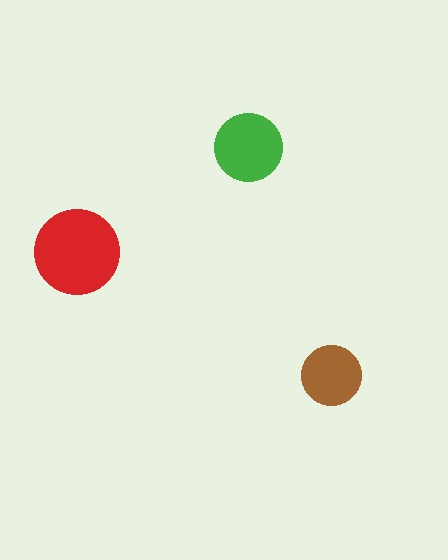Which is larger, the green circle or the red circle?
The red one.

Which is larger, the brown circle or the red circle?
The red one.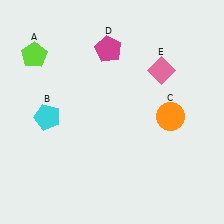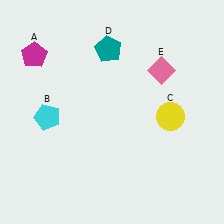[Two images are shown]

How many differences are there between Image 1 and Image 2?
There are 3 differences between the two images.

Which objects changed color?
A changed from lime to magenta. C changed from orange to yellow. D changed from magenta to teal.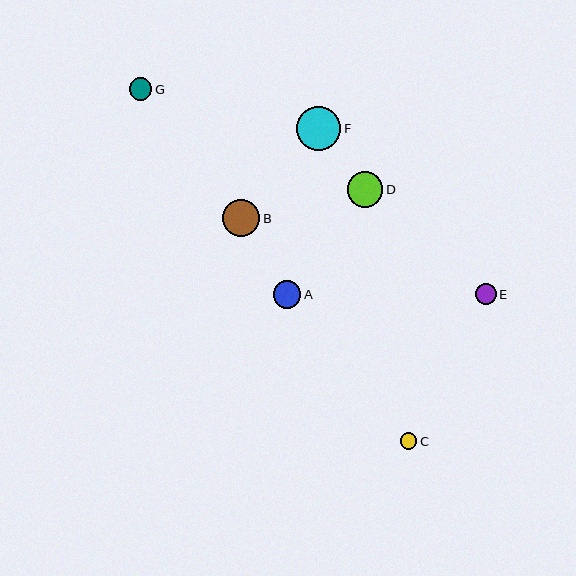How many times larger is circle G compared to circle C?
Circle G is approximately 1.3 times the size of circle C.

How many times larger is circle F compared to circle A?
Circle F is approximately 1.6 times the size of circle A.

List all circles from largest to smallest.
From largest to smallest: F, B, D, A, G, E, C.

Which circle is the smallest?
Circle C is the smallest with a size of approximately 16 pixels.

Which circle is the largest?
Circle F is the largest with a size of approximately 44 pixels.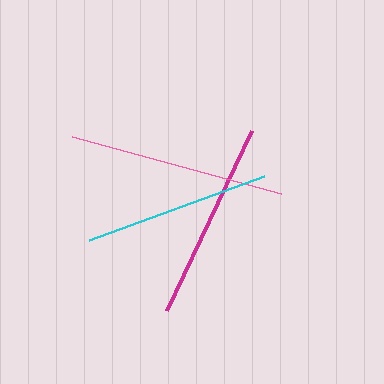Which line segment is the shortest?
The cyan line is the shortest at approximately 187 pixels.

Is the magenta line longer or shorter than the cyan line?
The magenta line is longer than the cyan line.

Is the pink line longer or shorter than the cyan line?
The pink line is longer than the cyan line.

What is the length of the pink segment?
The pink segment is approximately 217 pixels long.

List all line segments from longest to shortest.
From longest to shortest: pink, magenta, cyan.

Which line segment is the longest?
The pink line is the longest at approximately 217 pixels.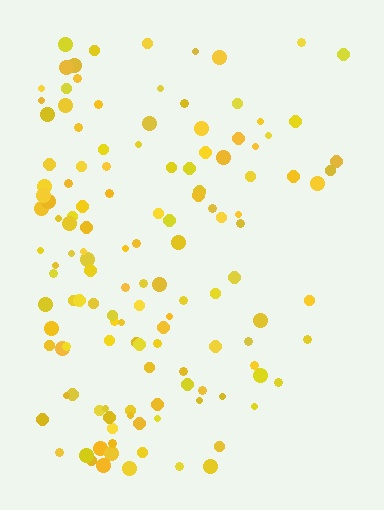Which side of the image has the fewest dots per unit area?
The right.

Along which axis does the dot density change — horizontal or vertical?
Horizontal.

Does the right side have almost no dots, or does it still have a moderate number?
Still a moderate number, just noticeably fewer than the left.